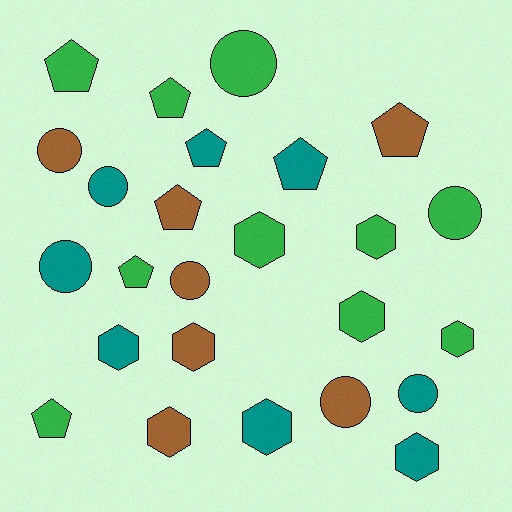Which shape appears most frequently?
Hexagon, with 9 objects.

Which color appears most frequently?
Green, with 10 objects.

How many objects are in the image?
There are 25 objects.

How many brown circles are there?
There are 3 brown circles.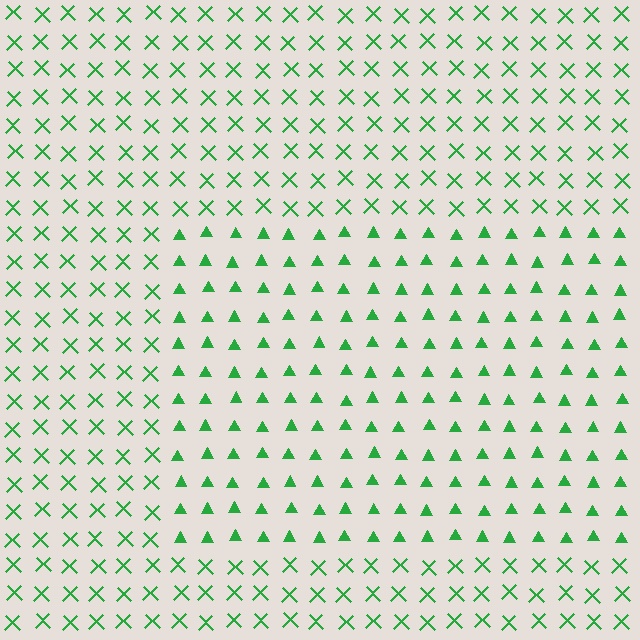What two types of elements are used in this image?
The image uses triangles inside the rectangle region and X marks outside it.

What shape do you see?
I see a rectangle.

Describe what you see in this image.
The image is filled with small green elements arranged in a uniform grid. A rectangle-shaped region contains triangles, while the surrounding area contains X marks. The boundary is defined purely by the change in element shape.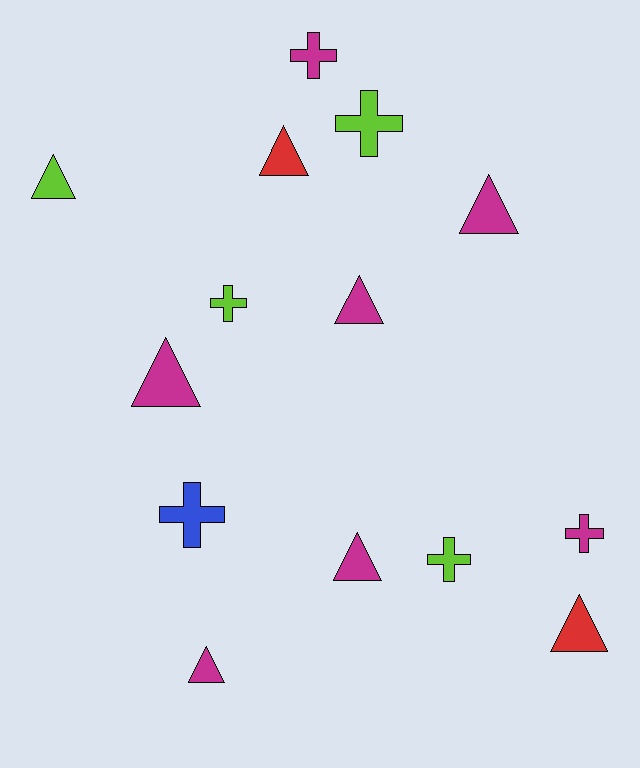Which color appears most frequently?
Magenta, with 7 objects.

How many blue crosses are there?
There is 1 blue cross.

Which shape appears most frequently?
Triangle, with 8 objects.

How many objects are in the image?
There are 14 objects.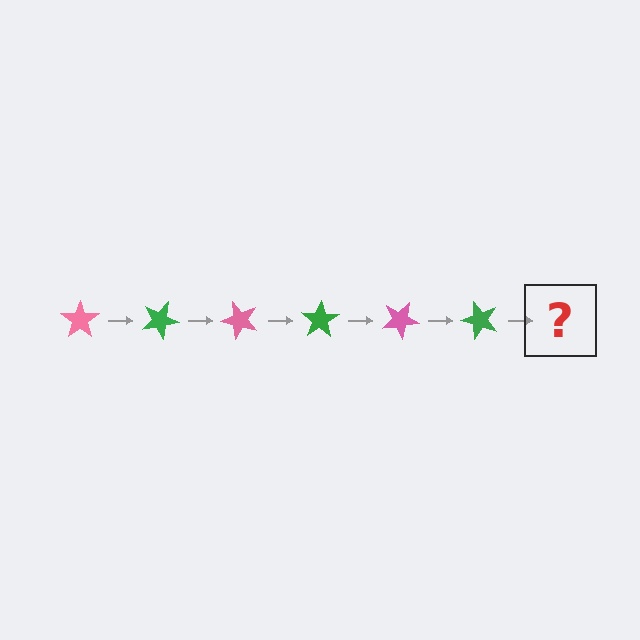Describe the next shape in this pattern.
It should be a pink star, rotated 150 degrees from the start.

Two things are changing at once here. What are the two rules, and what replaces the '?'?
The two rules are that it rotates 25 degrees each step and the color cycles through pink and green. The '?' should be a pink star, rotated 150 degrees from the start.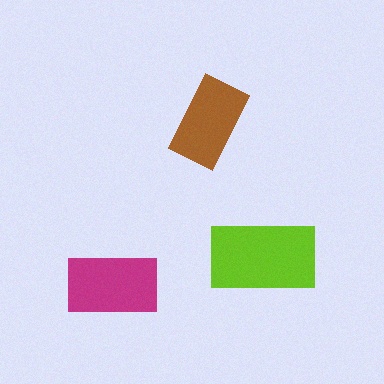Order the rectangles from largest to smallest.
the lime one, the magenta one, the brown one.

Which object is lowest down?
The magenta rectangle is bottommost.